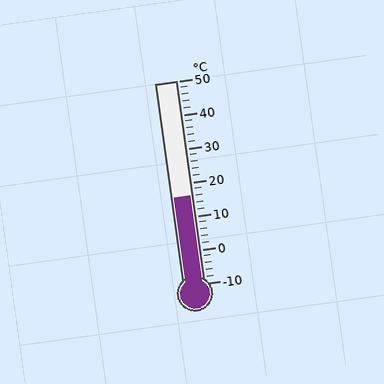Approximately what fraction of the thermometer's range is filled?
The thermometer is filled to approximately 45% of its range.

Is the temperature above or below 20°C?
The temperature is below 20°C.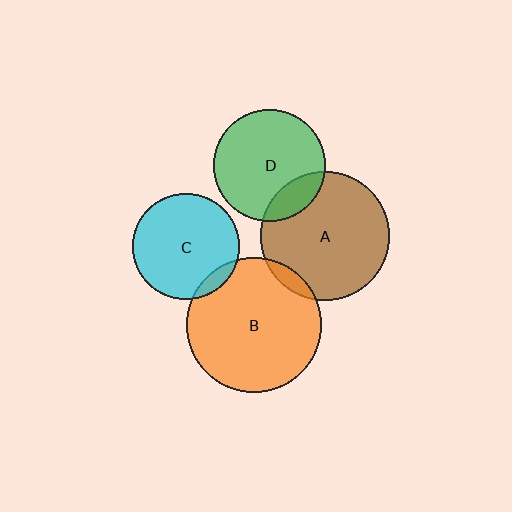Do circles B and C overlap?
Yes.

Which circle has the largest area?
Circle B (orange).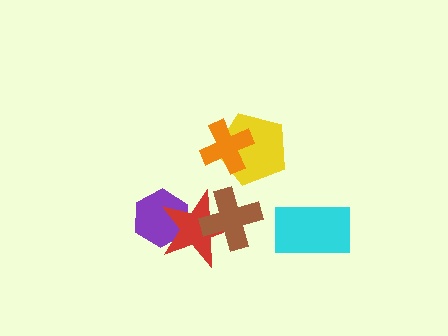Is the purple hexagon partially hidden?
Yes, it is partially covered by another shape.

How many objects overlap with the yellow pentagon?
1 object overlaps with the yellow pentagon.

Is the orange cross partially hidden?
No, no other shape covers it.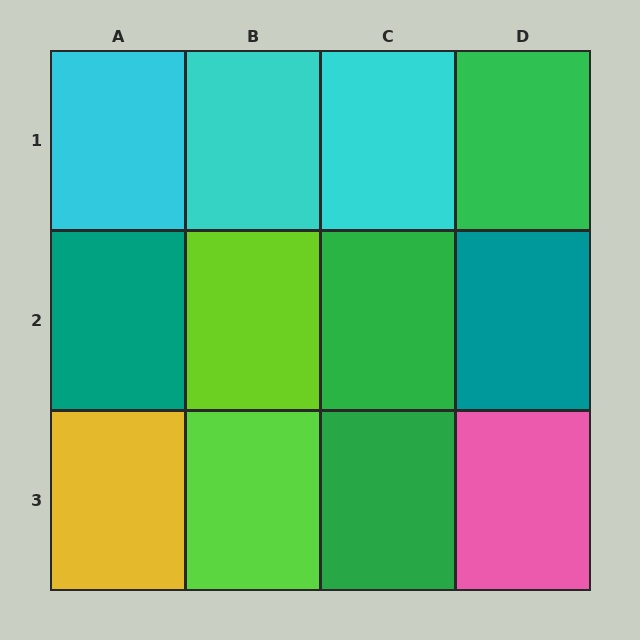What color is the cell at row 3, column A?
Yellow.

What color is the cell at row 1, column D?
Green.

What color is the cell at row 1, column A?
Cyan.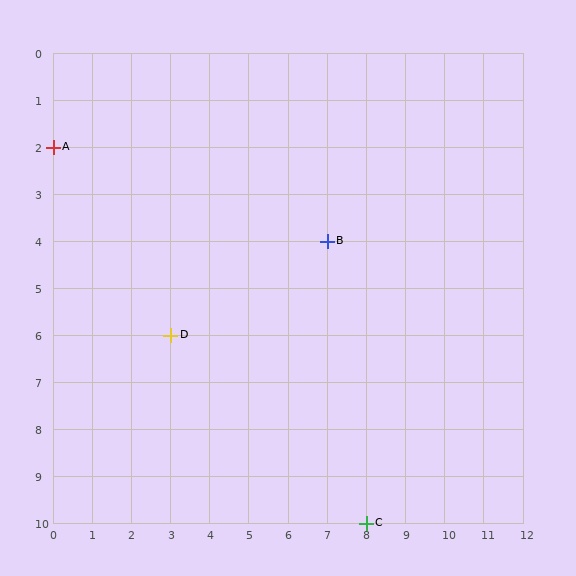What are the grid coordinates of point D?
Point D is at grid coordinates (3, 6).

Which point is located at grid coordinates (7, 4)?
Point B is at (7, 4).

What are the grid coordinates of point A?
Point A is at grid coordinates (0, 2).